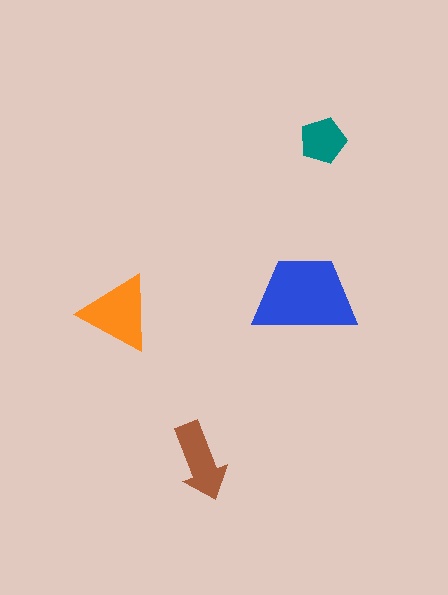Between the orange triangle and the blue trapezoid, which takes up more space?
The blue trapezoid.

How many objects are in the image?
There are 4 objects in the image.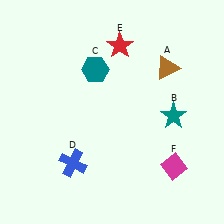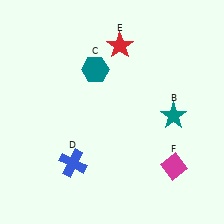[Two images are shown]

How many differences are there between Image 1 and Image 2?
There is 1 difference between the two images.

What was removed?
The brown triangle (A) was removed in Image 2.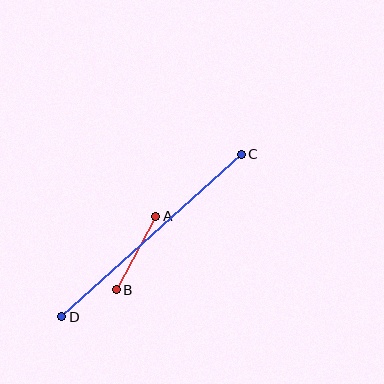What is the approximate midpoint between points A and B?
The midpoint is at approximately (136, 253) pixels.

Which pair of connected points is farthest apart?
Points C and D are farthest apart.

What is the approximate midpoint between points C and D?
The midpoint is at approximately (151, 236) pixels.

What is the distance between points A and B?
The distance is approximately 83 pixels.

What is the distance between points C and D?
The distance is approximately 242 pixels.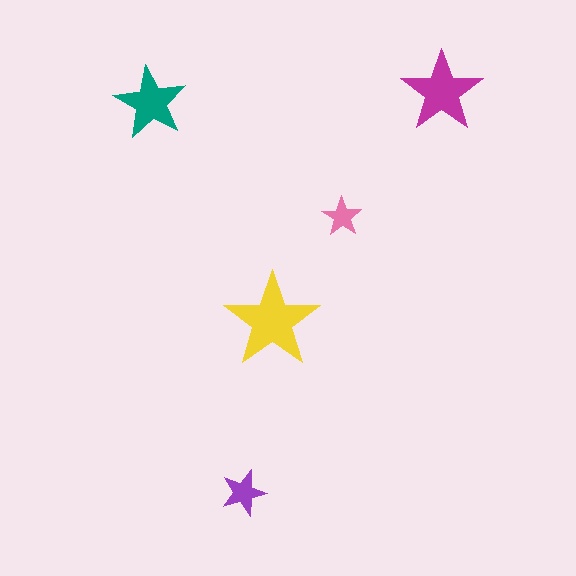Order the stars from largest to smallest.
the yellow one, the magenta one, the teal one, the purple one, the pink one.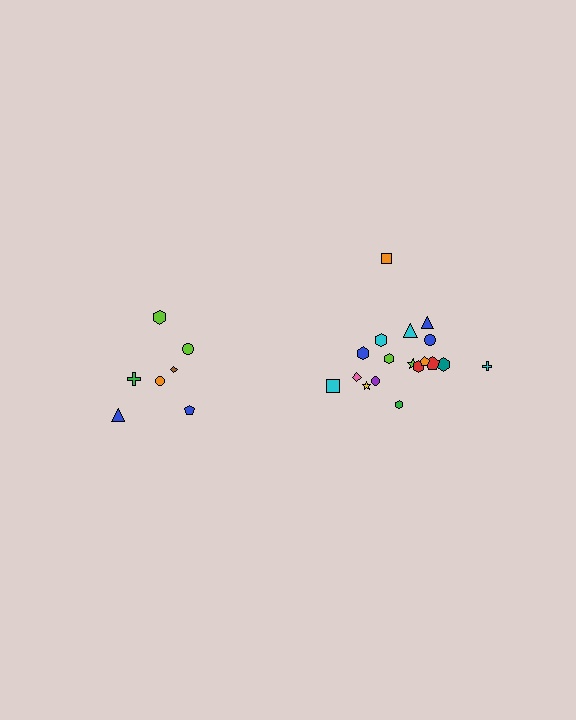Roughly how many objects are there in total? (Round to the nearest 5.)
Roughly 25 objects in total.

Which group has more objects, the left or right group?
The right group.